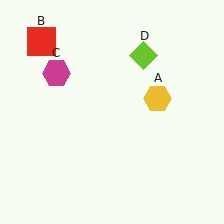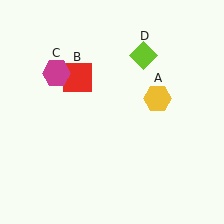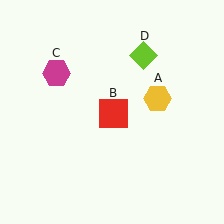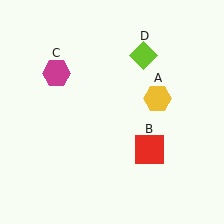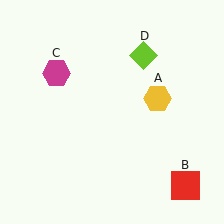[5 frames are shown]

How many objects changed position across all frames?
1 object changed position: red square (object B).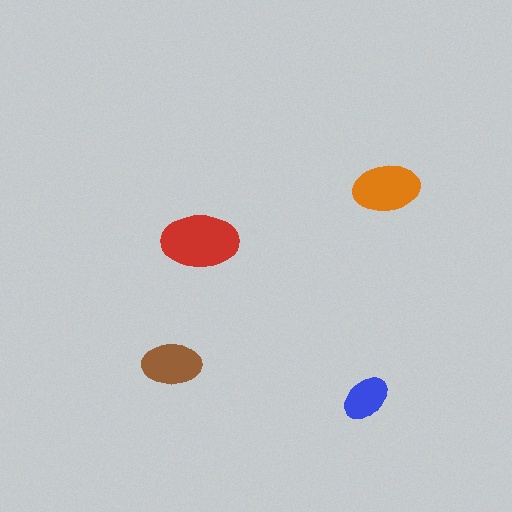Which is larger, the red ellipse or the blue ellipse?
The red one.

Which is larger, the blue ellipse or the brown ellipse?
The brown one.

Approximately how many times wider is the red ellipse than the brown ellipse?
About 1.5 times wider.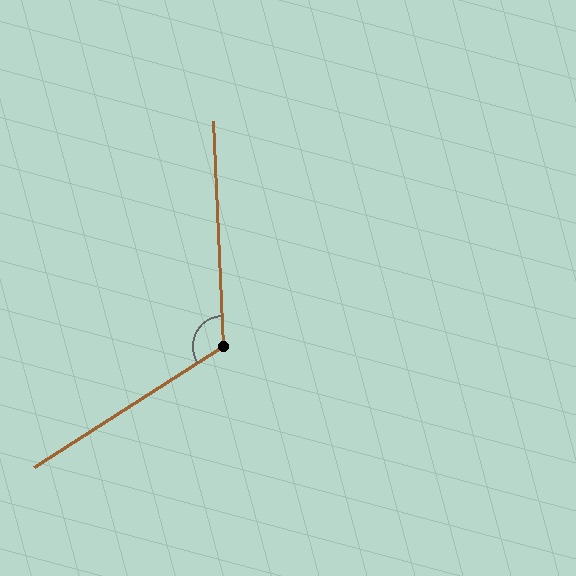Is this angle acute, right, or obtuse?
It is obtuse.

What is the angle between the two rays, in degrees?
Approximately 120 degrees.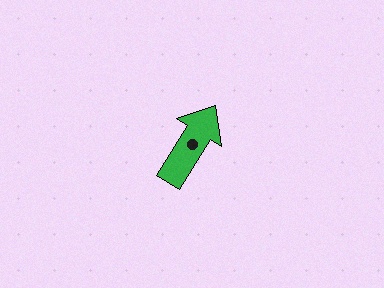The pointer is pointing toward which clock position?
Roughly 1 o'clock.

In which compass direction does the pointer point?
Northeast.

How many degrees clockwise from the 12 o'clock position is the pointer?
Approximately 32 degrees.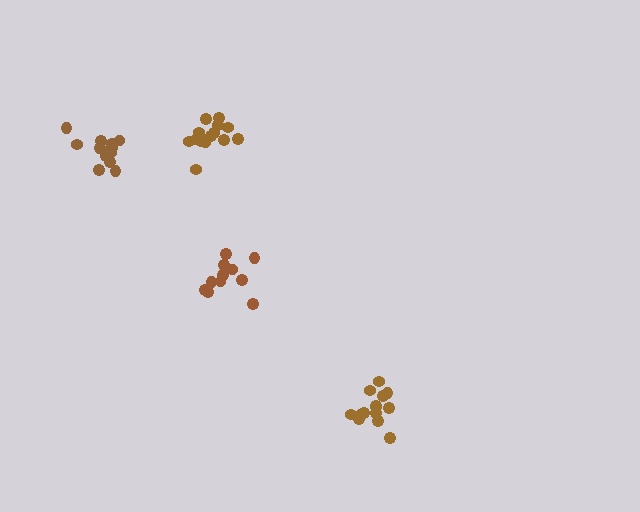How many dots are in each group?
Group 1: 15 dots, Group 2: 14 dots, Group 3: 11 dots, Group 4: 13 dots (53 total).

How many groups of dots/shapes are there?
There are 4 groups.